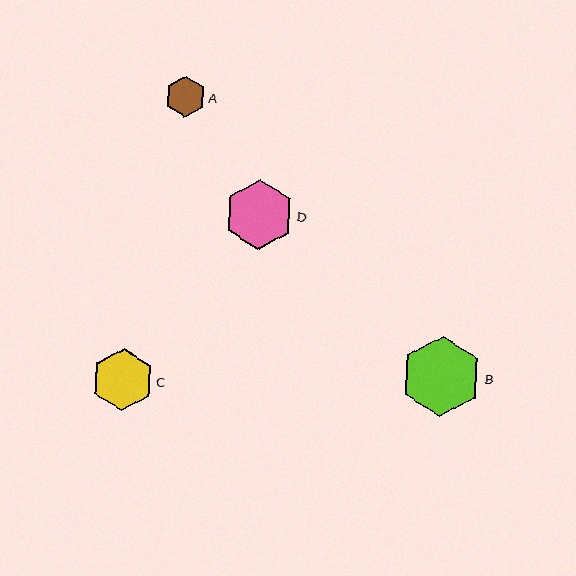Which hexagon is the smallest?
Hexagon A is the smallest with a size of approximately 41 pixels.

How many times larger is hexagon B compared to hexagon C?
Hexagon B is approximately 1.3 times the size of hexagon C.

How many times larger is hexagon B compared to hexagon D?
Hexagon B is approximately 1.1 times the size of hexagon D.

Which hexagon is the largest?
Hexagon B is the largest with a size of approximately 80 pixels.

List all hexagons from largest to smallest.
From largest to smallest: B, D, C, A.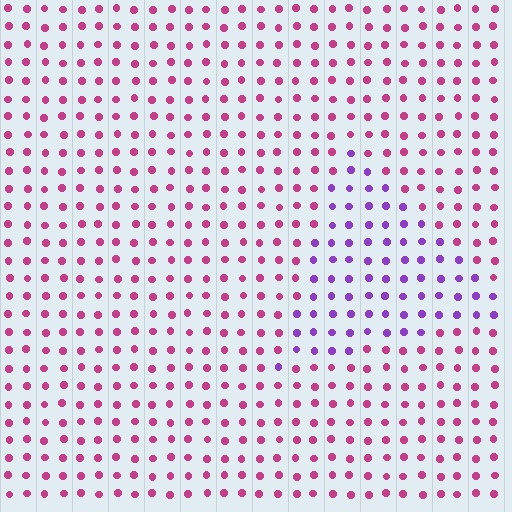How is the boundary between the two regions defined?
The boundary is defined purely by a slight shift in hue (about 51 degrees). Spacing, size, and orientation are identical on both sides.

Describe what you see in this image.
The image is filled with small magenta elements in a uniform arrangement. A triangle-shaped region is visible where the elements are tinted to a slightly different hue, forming a subtle color boundary.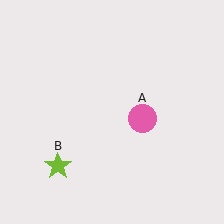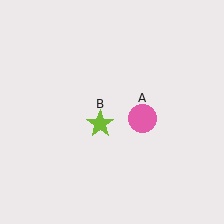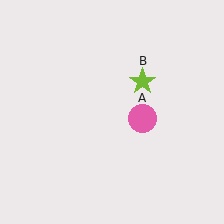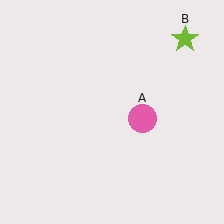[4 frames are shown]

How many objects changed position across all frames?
1 object changed position: lime star (object B).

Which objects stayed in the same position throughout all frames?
Pink circle (object A) remained stationary.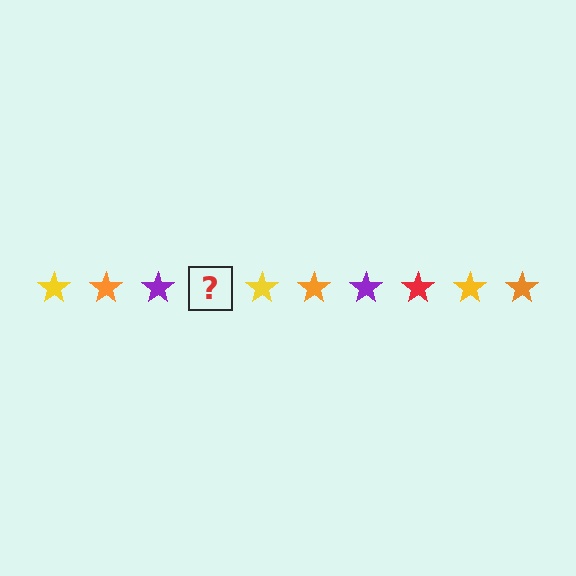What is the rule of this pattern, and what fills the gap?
The rule is that the pattern cycles through yellow, orange, purple, red stars. The gap should be filled with a red star.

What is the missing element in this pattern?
The missing element is a red star.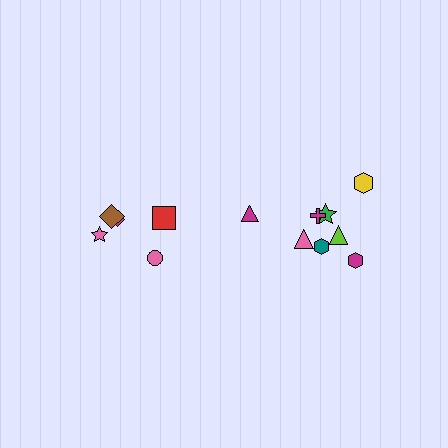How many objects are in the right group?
There are 8 objects.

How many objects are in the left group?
There are 5 objects.